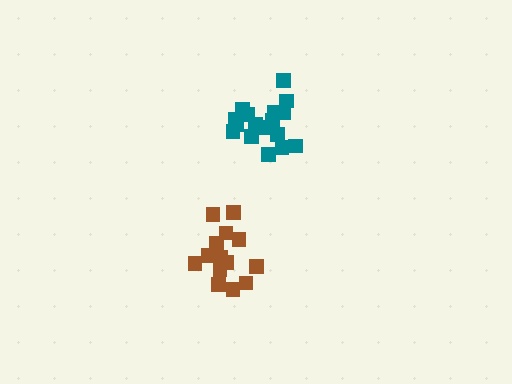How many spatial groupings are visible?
There are 2 spatial groupings.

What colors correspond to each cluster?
The clusters are colored: teal, brown.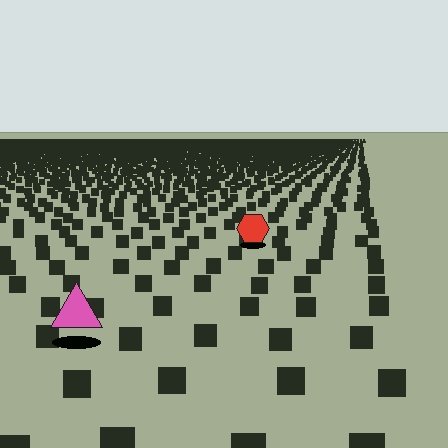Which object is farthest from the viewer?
The red hexagon is farthest from the viewer. It appears smaller and the ground texture around it is denser.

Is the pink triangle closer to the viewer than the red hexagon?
Yes. The pink triangle is closer — you can tell from the texture gradient: the ground texture is coarser near it.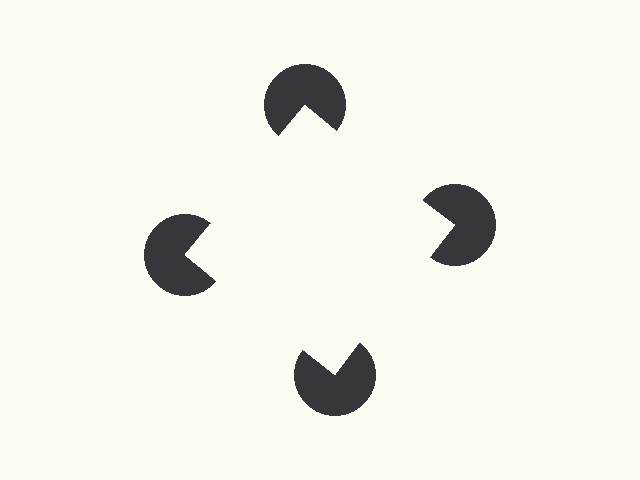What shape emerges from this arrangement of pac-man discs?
An illusory square — its edges are inferred from the aligned wedge cuts in the pac-man discs, not physically drawn.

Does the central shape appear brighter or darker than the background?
It typically appears slightly brighter than the background, even though no actual brightness change is drawn.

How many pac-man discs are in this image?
There are 4 — one at each vertex of the illusory square.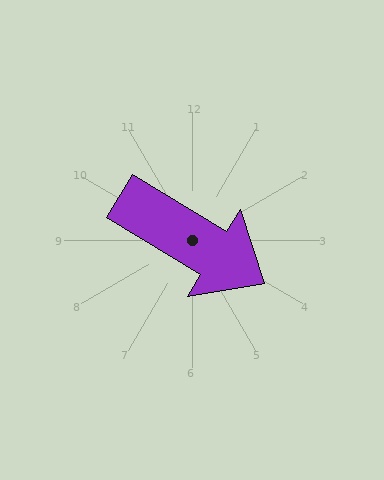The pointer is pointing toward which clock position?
Roughly 4 o'clock.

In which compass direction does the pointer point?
Southeast.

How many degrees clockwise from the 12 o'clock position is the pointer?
Approximately 121 degrees.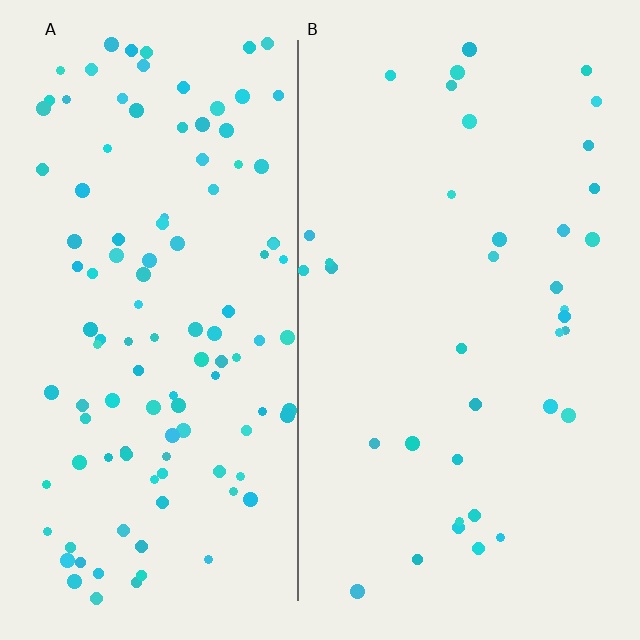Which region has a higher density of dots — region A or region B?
A (the left).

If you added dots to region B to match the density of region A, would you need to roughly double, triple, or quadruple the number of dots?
Approximately triple.